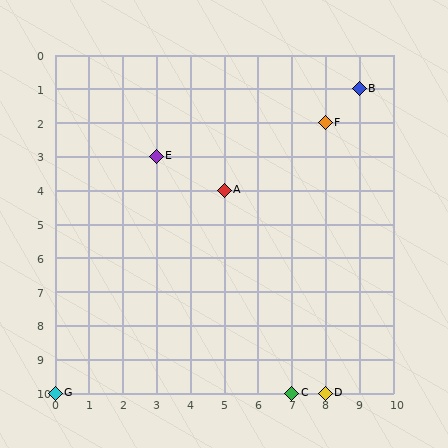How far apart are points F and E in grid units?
Points F and E are 5 columns and 1 row apart (about 5.1 grid units diagonally).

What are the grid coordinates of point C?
Point C is at grid coordinates (7, 10).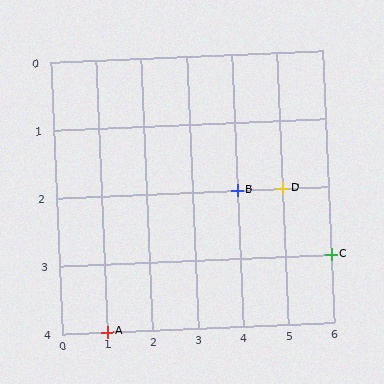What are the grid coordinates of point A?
Point A is at grid coordinates (1, 4).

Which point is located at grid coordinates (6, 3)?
Point C is at (6, 3).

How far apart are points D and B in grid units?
Points D and B are 1 column apart.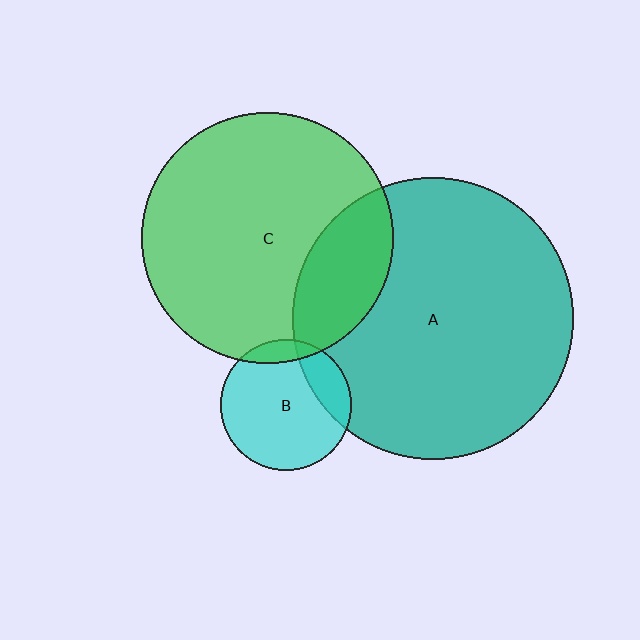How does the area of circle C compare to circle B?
Approximately 3.7 times.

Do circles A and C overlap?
Yes.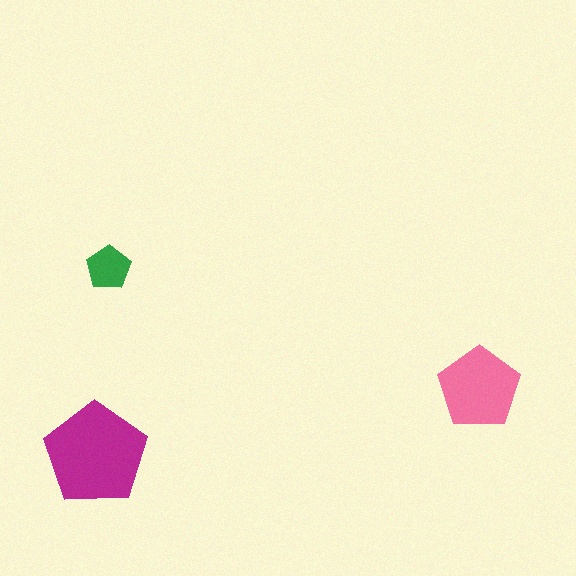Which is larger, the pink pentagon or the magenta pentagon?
The magenta one.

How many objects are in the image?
There are 3 objects in the image.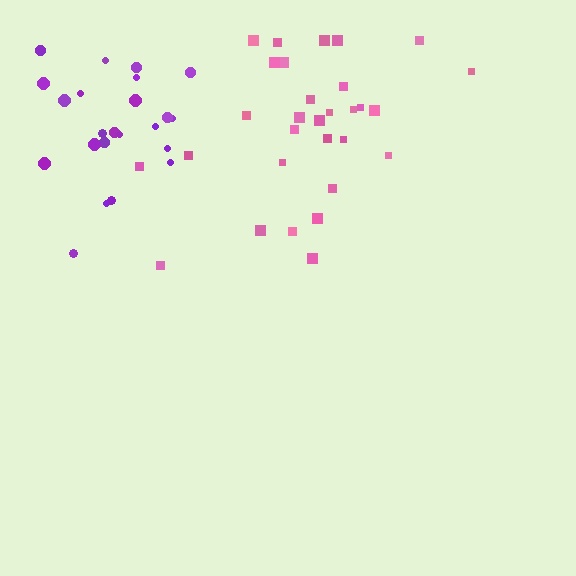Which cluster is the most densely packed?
Purple.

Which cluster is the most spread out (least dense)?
Pink.